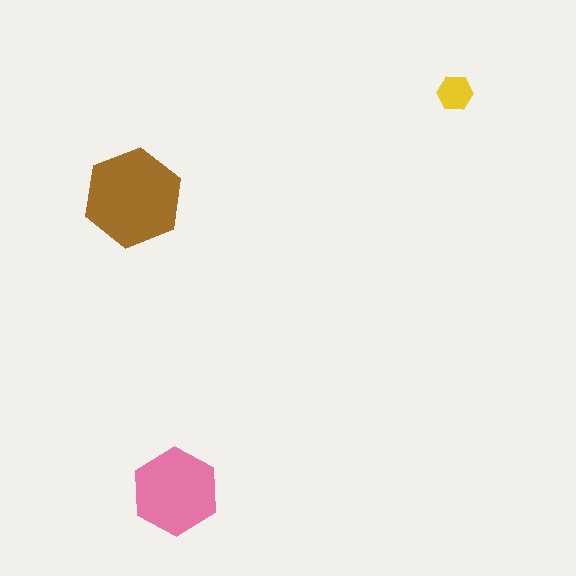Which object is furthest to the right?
The yellow hexagon is rightmost.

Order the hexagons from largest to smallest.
the brown one, the pink one, the yellow one.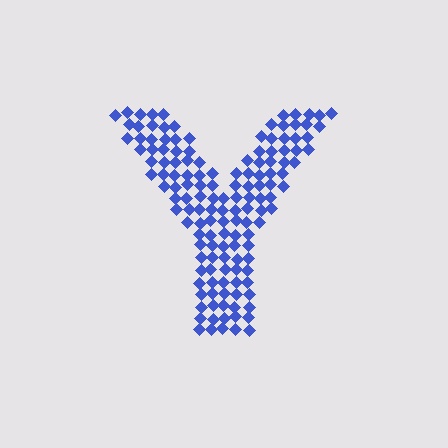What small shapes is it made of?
It is made of small diamonds.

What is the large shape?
The large shape is the letter Y.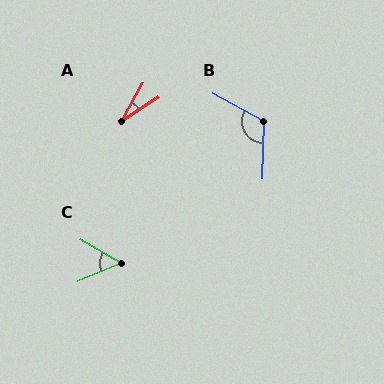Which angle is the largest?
B, at approximately 117 degrees.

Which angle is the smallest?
A, at approximately 27 degrees.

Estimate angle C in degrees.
Approximately 54 degrees.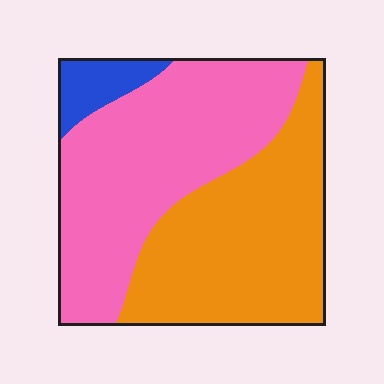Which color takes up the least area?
Blue, at roughly 5%.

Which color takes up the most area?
Pink, at roughly 50%.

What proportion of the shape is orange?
Orange covers 44% of the shape.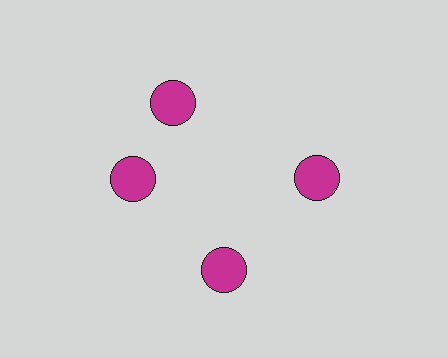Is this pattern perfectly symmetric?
No. The 4 magenta circles are arranged in a ring, but one element near the 12 o'clock position is rotated out of alignment along the ring, breaking the 4-fold rotational symmetry.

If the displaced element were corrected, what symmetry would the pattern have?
It would have 4-fold rotational symmetry — the pattern would map onto itself every 90 degrees.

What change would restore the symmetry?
The symmetry would be restored by rotating it back into even spacing with its neighbors so that all 4 circles sit at equal angles and equal distance from the center.